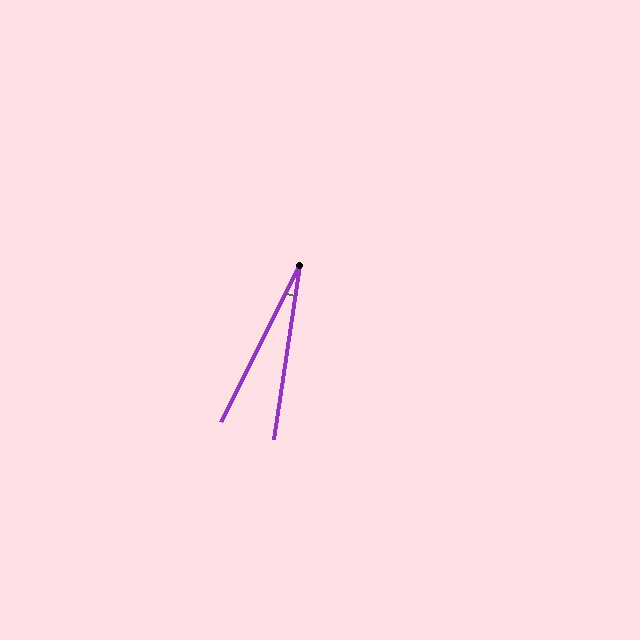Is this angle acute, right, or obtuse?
It is acute.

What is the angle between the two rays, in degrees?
Approximately 18 degrees.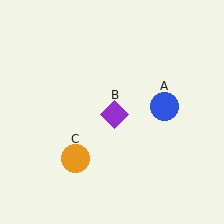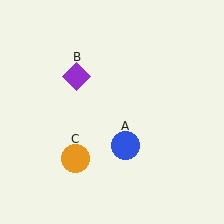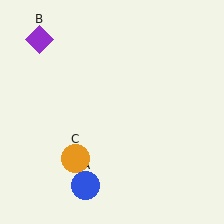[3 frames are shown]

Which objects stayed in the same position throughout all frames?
Orange circle (object C) remained stationary.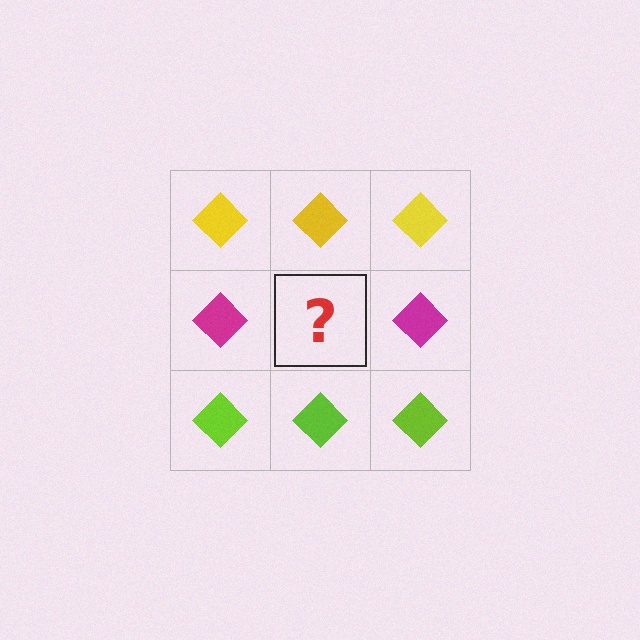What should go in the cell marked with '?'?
The missing cell should contain a magenta diamond.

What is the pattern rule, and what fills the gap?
The rule is that each row has a consistent color. The gap should be filled with a magenta diamond.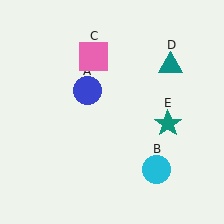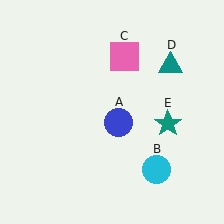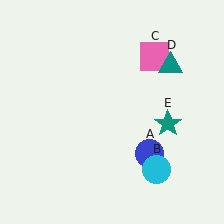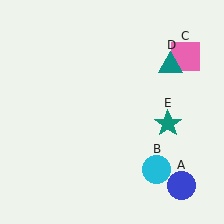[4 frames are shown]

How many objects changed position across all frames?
2 objects changed position: blue circle (object A), pink square (object C).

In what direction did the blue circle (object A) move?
The blue circle (object A) moved down and to the right.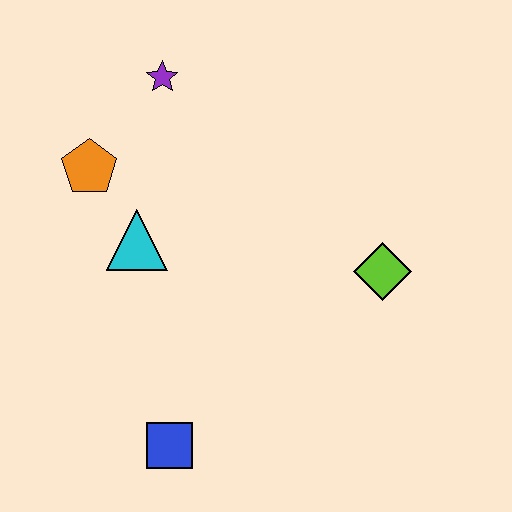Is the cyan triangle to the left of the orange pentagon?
No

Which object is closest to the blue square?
The cyan triangle is closest to the blue square.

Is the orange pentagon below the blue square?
No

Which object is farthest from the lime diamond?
The orange pentagon is farthest from the lime diamond.